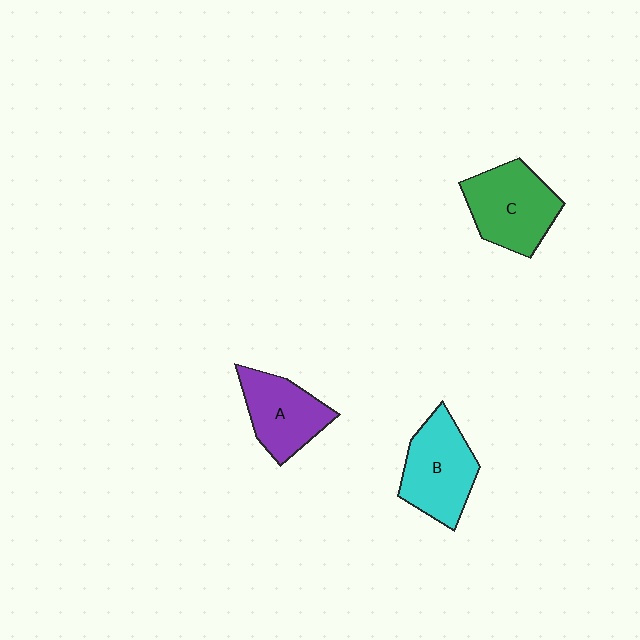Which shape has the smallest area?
Shape A (purple).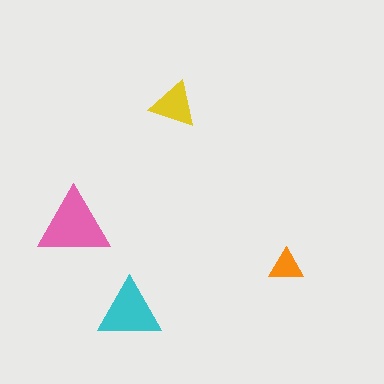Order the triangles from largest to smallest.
the pink one, the cyan one, the yellow one, the orange one.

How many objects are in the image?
There are 4 objects in the image.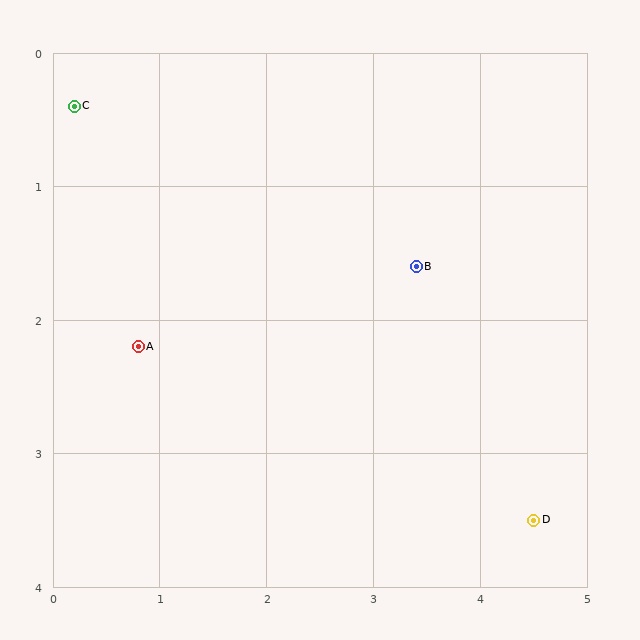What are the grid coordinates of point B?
Point B is at approximately (3.4, 1.6).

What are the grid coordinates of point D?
Point D is at approximately (4.5, 3.5).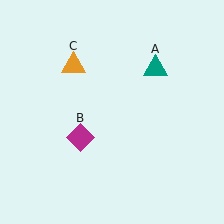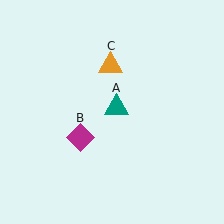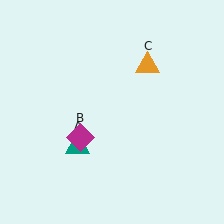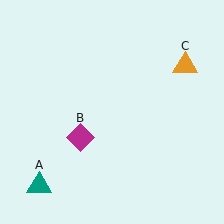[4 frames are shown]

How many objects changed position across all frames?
2 objects changed position: teal triangle (object A), orange triangle (object C).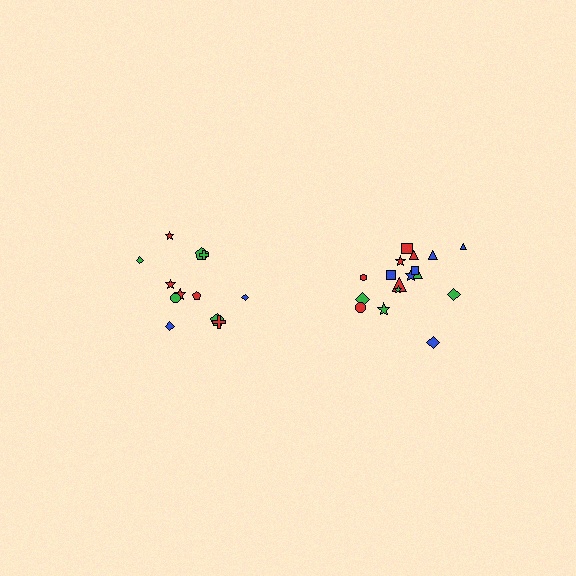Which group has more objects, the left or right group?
The right group.